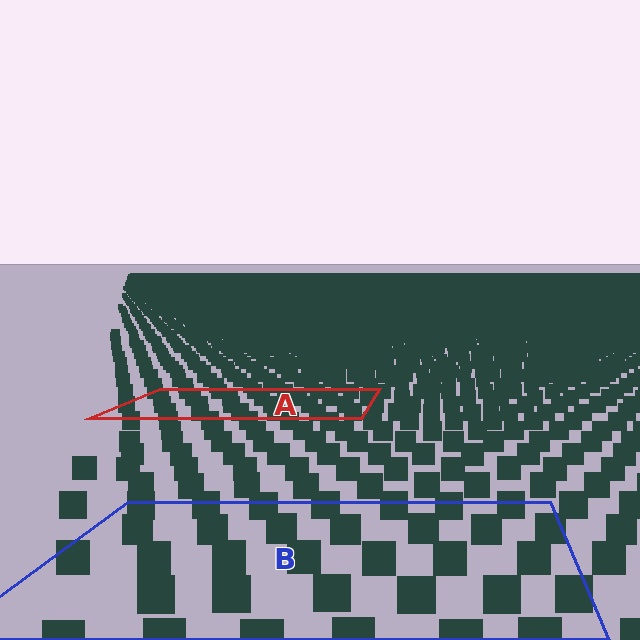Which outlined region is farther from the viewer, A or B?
Region A is farther from the viewer — the texture elements inside it appear smaller and more densely packed.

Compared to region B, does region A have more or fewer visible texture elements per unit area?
Region A has more texture elements per unit area — they are packed more densely because it is farther away.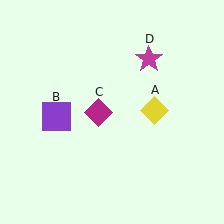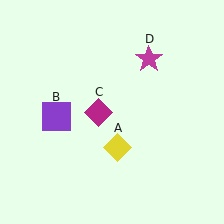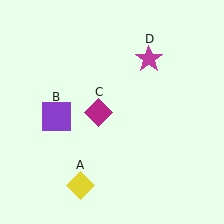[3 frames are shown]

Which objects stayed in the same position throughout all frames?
Purple square (object B) and magenta diamond (object C) and magenta star (object D) remained stationary.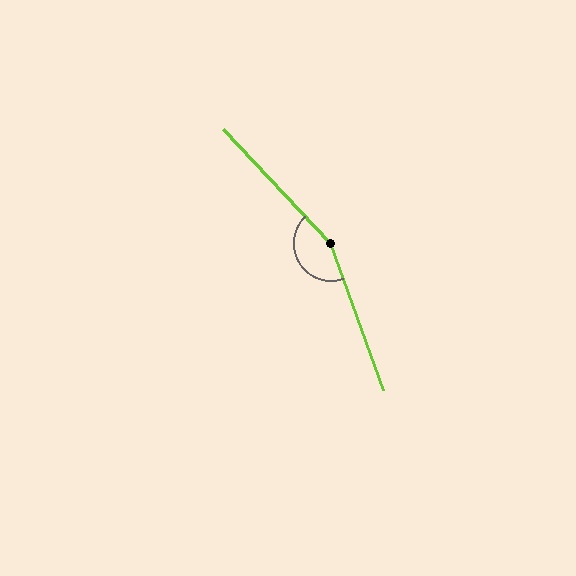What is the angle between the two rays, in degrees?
Approximately 156 degrees.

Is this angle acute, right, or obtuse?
It is obtuse.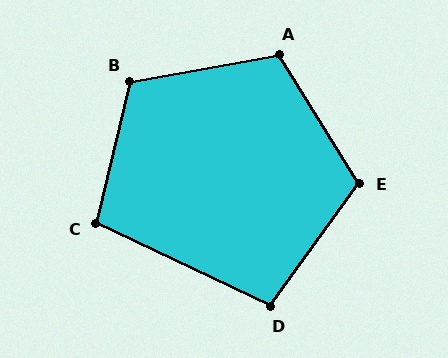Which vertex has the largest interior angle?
B, at approximately 113 degrees.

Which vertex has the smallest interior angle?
D, at approximately 100 degrees.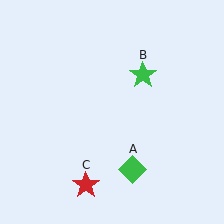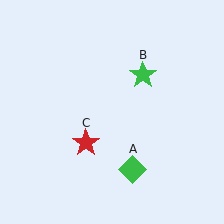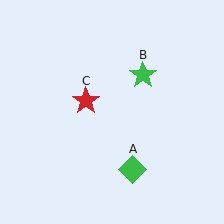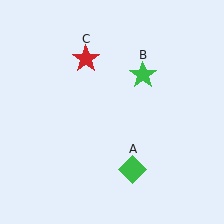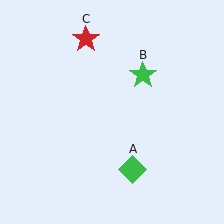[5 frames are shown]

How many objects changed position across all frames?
1 object changed position: red star (object C).